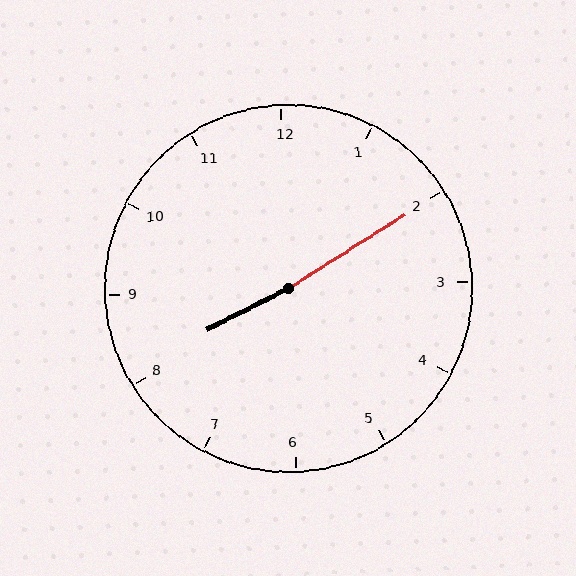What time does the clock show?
8:10.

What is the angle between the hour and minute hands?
Approximately 175 degrees.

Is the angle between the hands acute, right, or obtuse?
It is obtuse.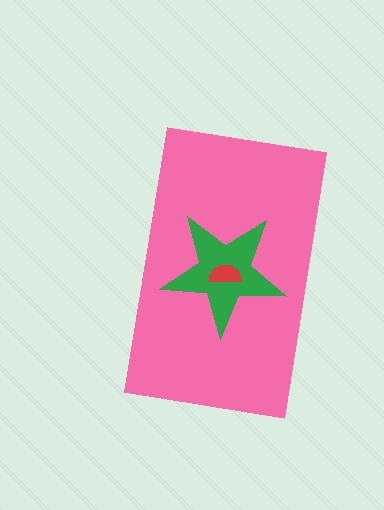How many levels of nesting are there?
3.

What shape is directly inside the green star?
The red semicircle.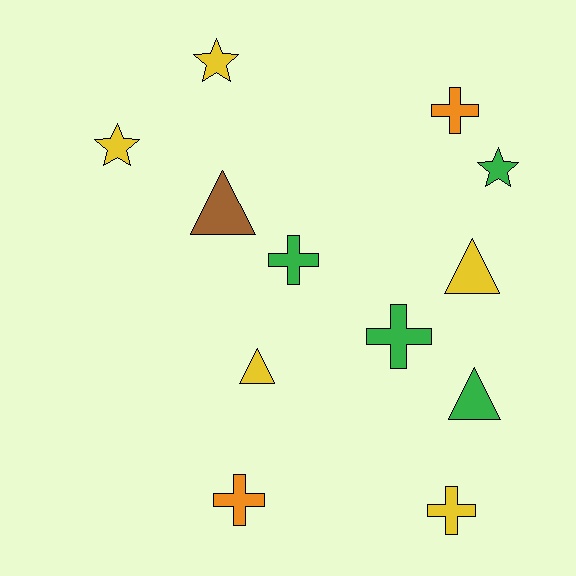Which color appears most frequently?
Yellow, with 5 objects.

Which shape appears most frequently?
Cross, with 5 objects.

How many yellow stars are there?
There are 2 yellow stars.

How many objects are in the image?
There are 12 objects.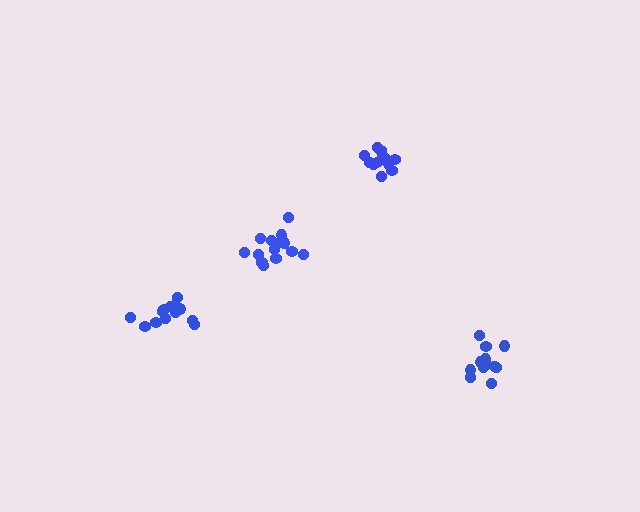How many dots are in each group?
Group 1: 12 dots, Group 2: 13 dots, Group 3: 14 dots, Group 4: 13 dots (52 total).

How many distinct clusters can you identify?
There are 4 distinct clusters.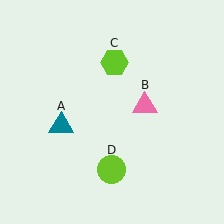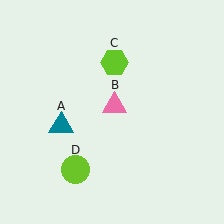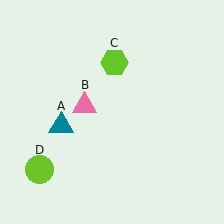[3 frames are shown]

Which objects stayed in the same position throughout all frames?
Teal triangle (object A) and lime hexagon (object C) remained stationary.